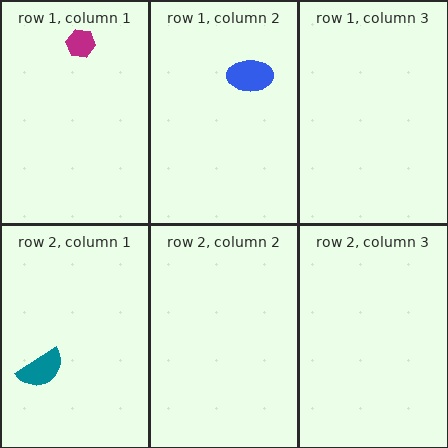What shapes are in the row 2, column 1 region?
The teal semicircle.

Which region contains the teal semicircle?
The row 2, column 1 region.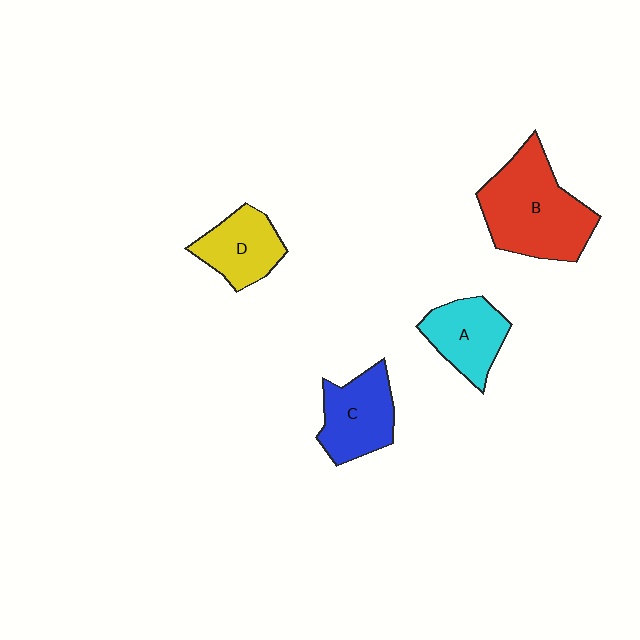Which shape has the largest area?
Shape B (red).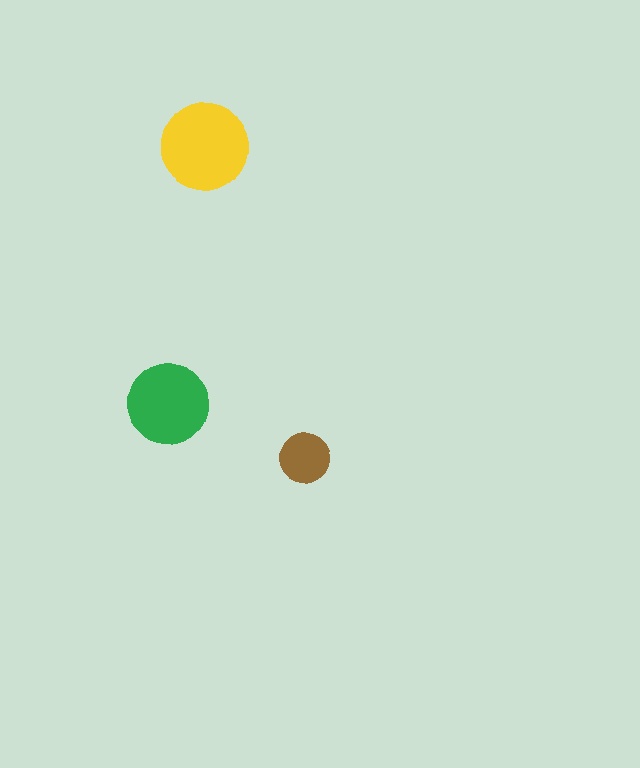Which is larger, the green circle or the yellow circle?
The yellow one.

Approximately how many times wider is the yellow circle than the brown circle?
About 1.5 times wider.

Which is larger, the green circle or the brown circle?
The green one.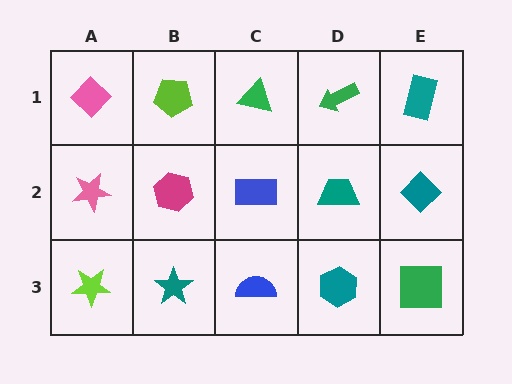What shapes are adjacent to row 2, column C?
A green triangle (row 1, column C), a blue semicircle (row 3, column C), a magenta hexagon (row 2, column B), a teal trapezoid (row 2, column D).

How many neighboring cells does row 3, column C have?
3.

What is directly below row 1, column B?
A magenta hexagon.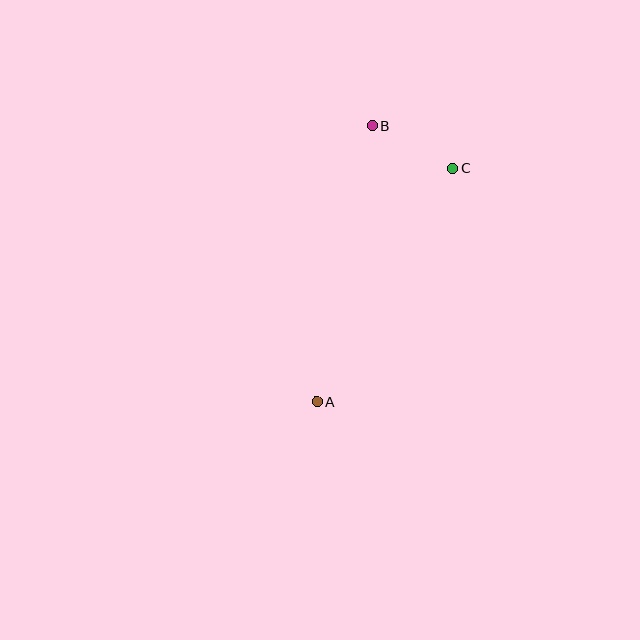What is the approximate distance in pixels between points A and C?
The distance between A and C is approximately 270 pixels.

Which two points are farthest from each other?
Points A and B are farthest from each other.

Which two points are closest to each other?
Points B and C are closest to each other.